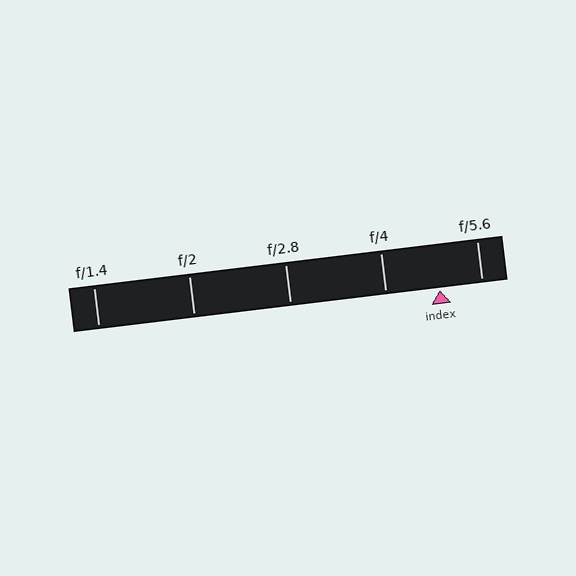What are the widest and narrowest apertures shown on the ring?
The widest aperture shown is f/1.4 and the narrowest is f/5.6.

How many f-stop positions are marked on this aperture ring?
There are 5 f-stop positions marked.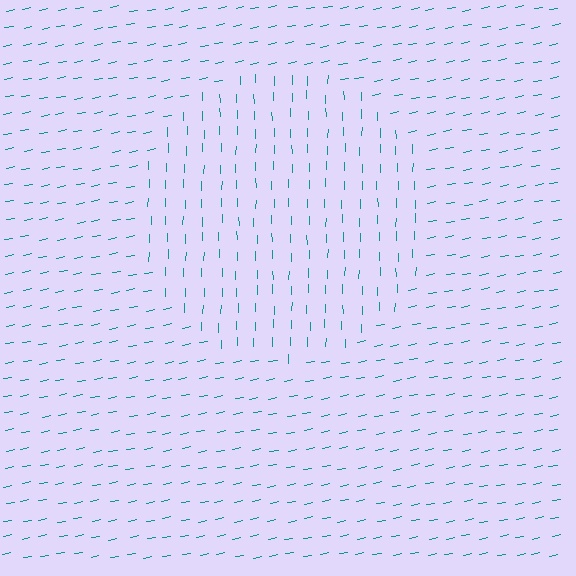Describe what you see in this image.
The image is filled with small teal line segments. A circle region in the image has lines oriented differently from the surrounding lines, creating a visible texture boundary.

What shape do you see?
I see a circle.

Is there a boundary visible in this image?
Yes, there is a texture boundary formed by a change in line orientation.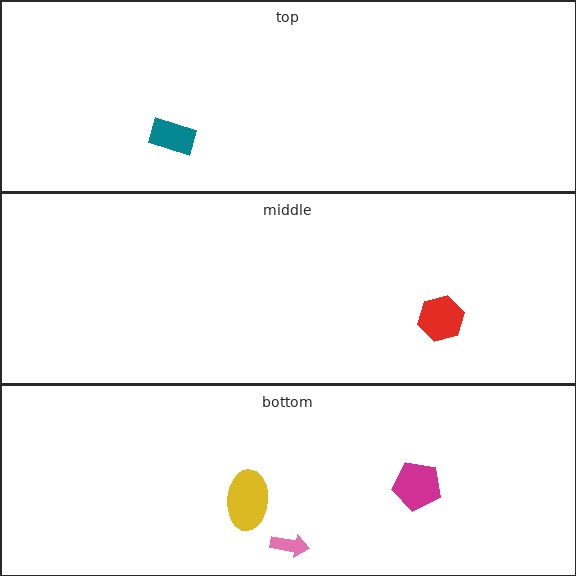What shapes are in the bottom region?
The magenta pentagon, the yellow ellipse, the pink arrow.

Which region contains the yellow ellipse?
The bottom region.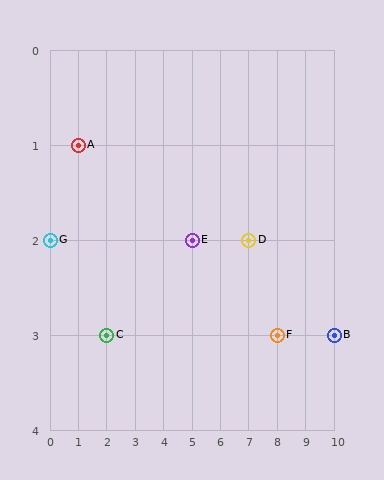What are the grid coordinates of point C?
Point C is at grid coordinates (2, 3).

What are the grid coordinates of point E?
Point E is at grid coordinates (5, 2).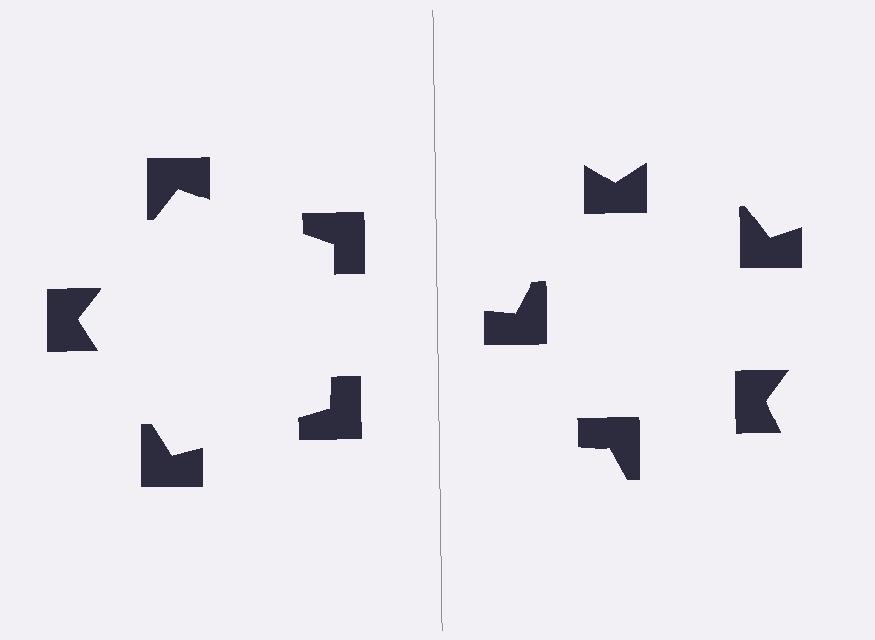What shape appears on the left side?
An illusory pentagon.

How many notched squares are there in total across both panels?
10 — 5 on each side.